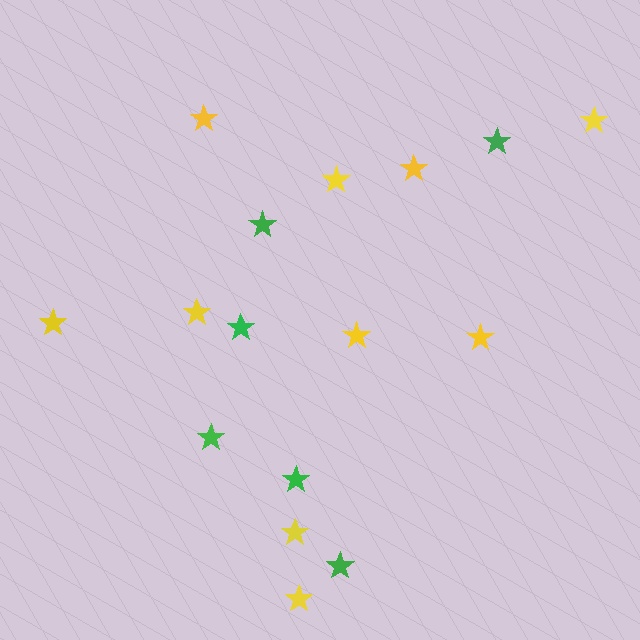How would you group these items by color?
There are 2 groups: one group of yellow stars (10) and one group of green stars (6).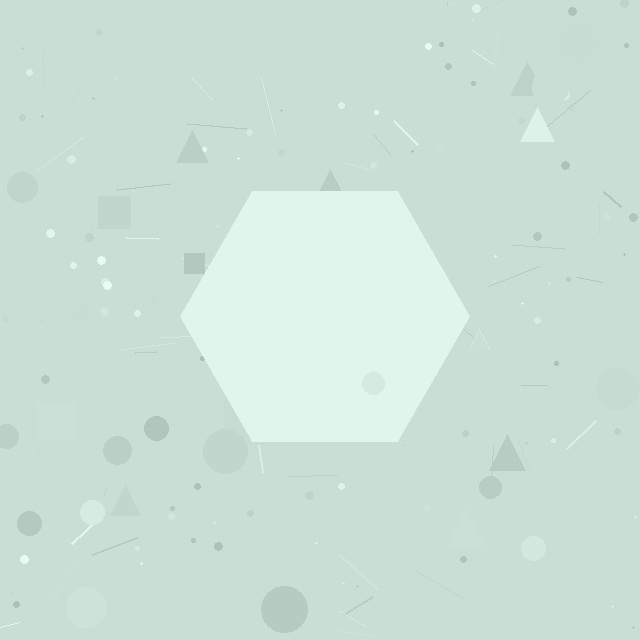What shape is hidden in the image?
A hexagon is hidden in the image.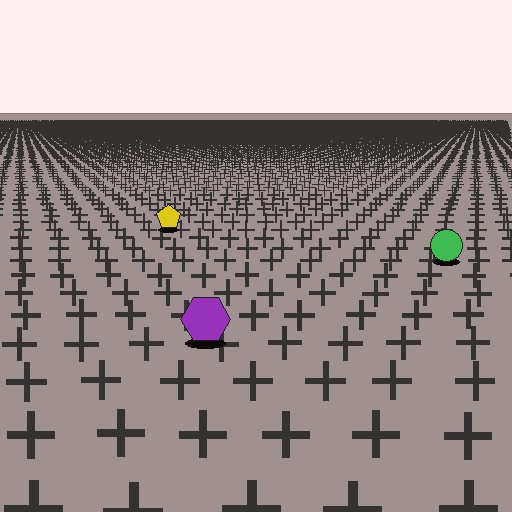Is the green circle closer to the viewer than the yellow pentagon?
Yes. The green circle is closer — you can tell from the texture gradient: the ground texture is coarser near it.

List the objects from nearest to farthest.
From nearest to farthest: the purple hexagon, the green circle, the yellow pentagon.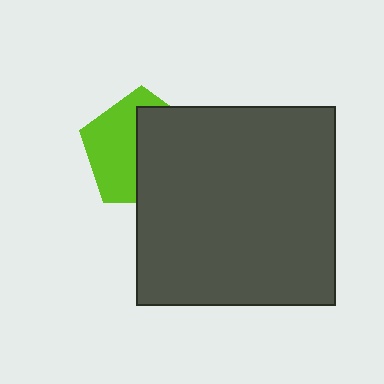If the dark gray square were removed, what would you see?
You would see the complete lime pentagon.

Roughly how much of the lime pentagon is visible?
About half of it is visible (roughly 47%).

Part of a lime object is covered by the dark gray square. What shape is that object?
It is a pentagon.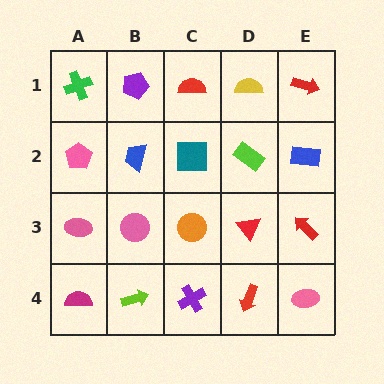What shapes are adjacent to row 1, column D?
A lime rectangle (row 2, column D), a red semicircle (row 1, column C), a red arrow (row 1, column E).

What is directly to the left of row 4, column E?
A red arrow.